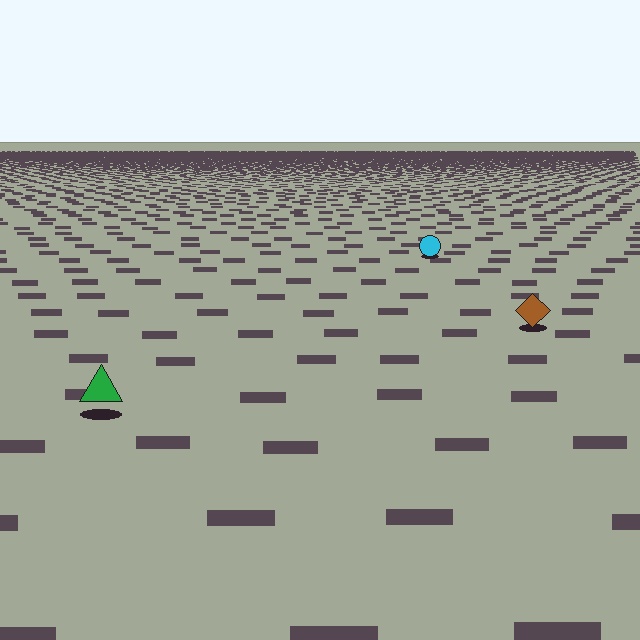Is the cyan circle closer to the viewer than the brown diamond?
No. The brown diamond is closer — you can tell from the texture gradient: the ground texture is coarser near it.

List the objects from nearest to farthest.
From nearest to farthest: the green triangle, the brown diamond, the cyan circle.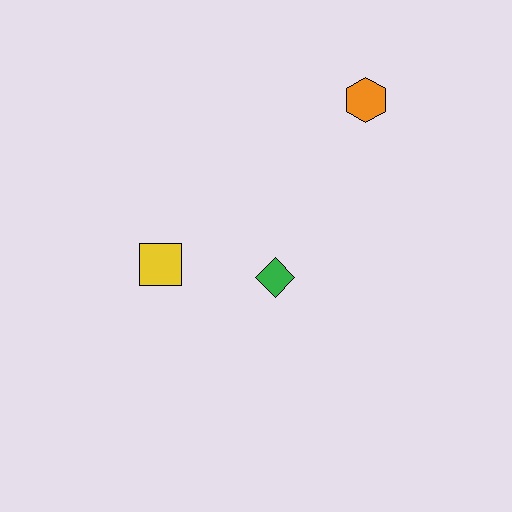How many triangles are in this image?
There are no triangles.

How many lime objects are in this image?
There are no lime objects.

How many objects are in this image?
There are 3 objects.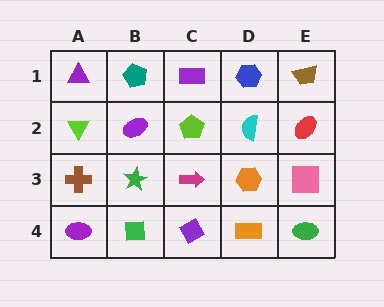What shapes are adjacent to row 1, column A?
A lime triangle (row 2, column A), a teal pentagon (row 1, column B).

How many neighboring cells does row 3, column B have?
4.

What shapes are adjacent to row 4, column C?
A magenta arrow (row 3, column C), a green square (row 4, column B), an orange rectangle (row 4, column D).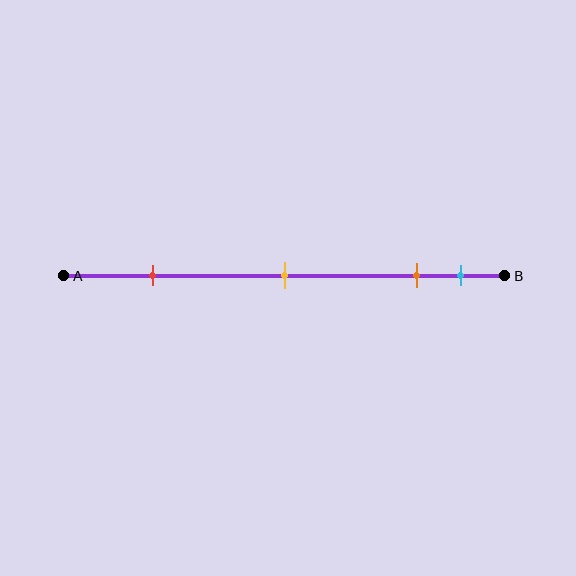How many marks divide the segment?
There are 4 marks dividing the segment.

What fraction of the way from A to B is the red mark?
The red mark is approximately 20% (0.2) of the way from A to B.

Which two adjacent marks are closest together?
The orange and cyan marks are the closest adjacent pair.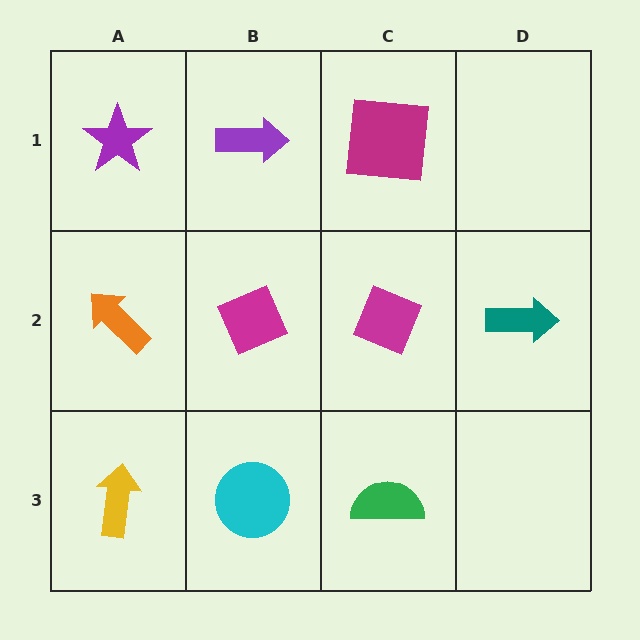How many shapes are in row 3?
3 shapes.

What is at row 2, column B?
A magenta diamond.